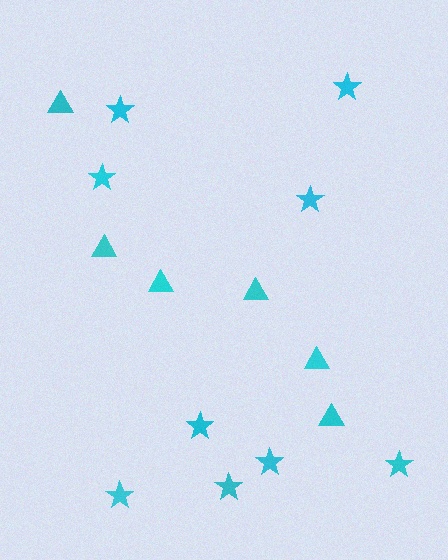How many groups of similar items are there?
There are 2 groups: one group of stars (9) and one group of triangles (6).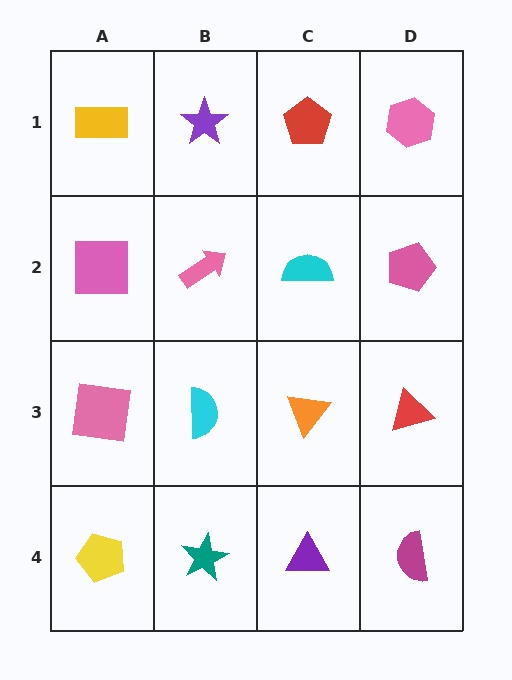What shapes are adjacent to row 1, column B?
A pink arrow (row 2, column B), a yellow rectangle (row 1, column A), a red pentagon (row 1, column C).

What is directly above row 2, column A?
A yellow rectangle.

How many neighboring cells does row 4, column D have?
2.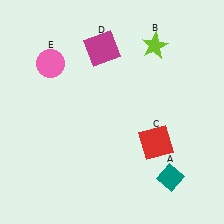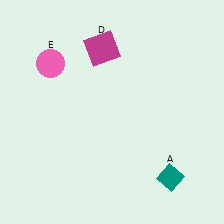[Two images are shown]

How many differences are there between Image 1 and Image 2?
There are 2 differences between the two images.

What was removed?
The lime star (B), the red square (C) were removed in Image 2.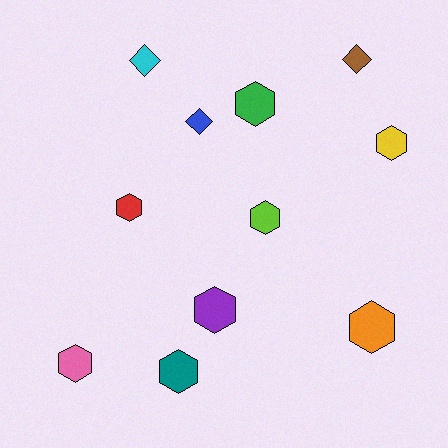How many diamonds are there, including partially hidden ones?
There are 3 diamonds.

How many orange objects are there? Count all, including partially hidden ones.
There is 1 orange object.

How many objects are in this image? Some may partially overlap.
There are 11 objects.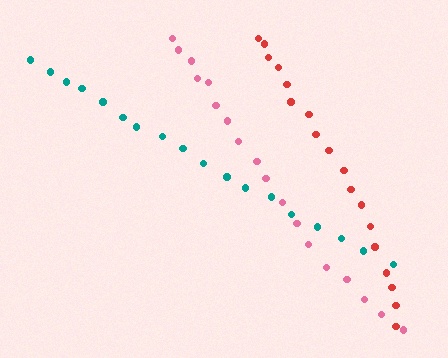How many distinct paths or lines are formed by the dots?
There are 3 distinct paths.